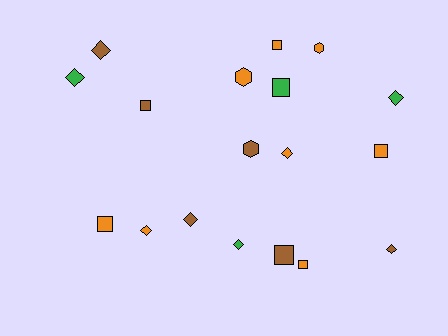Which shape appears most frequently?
Diamond, with 8 objects.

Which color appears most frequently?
Orange, with 8 objects.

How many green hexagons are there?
There are no green hexagons.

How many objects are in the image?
There are 18 objects.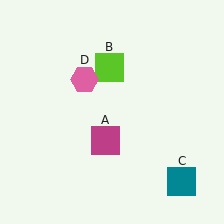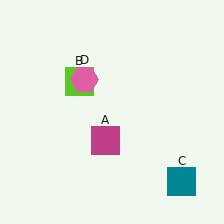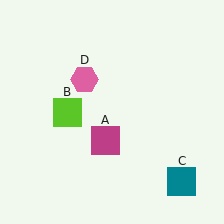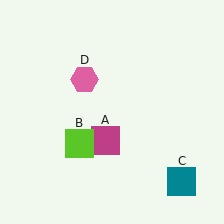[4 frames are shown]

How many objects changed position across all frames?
1 object changed position: lime square (object B).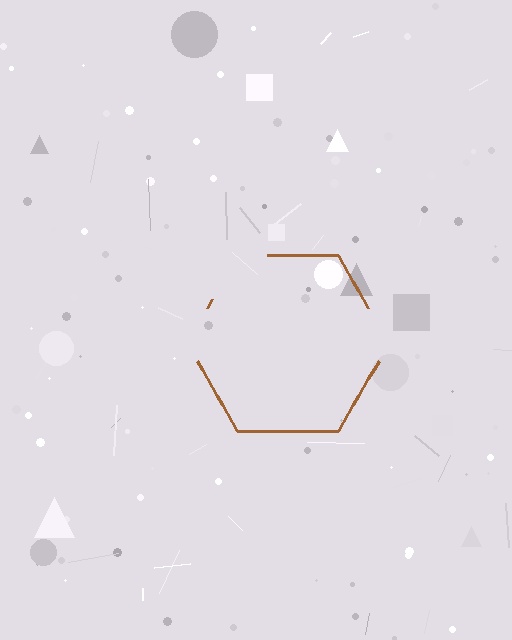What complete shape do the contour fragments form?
The contour fragments form a hexagon.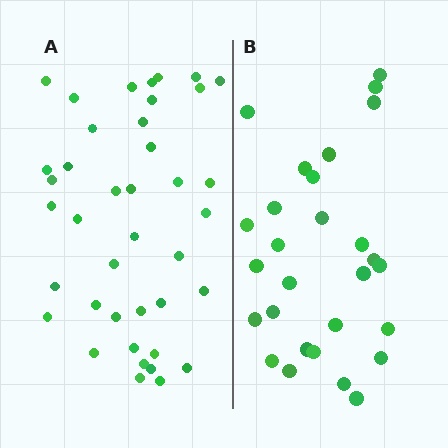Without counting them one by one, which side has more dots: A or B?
Region A (the left region) has more dots.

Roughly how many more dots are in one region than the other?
Region A has roughly 12 or so more dots than region B.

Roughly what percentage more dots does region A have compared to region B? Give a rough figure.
About 45% more.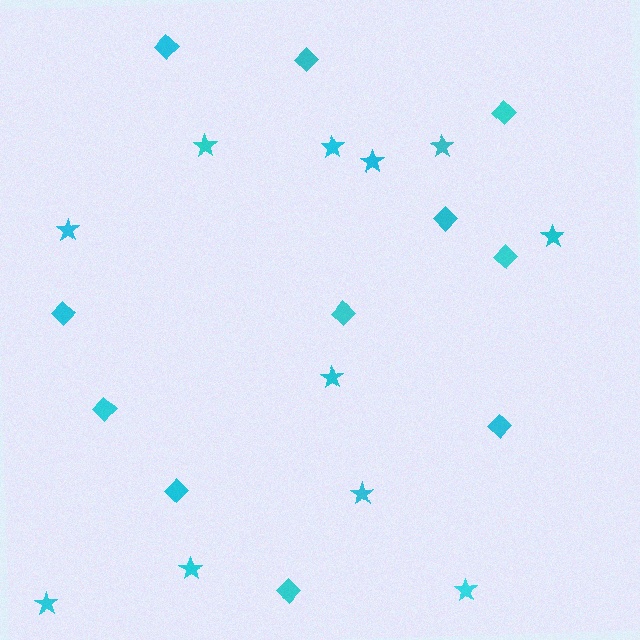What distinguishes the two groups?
There are 2 groups: one group of diamonds (11) and one group of stars (11).